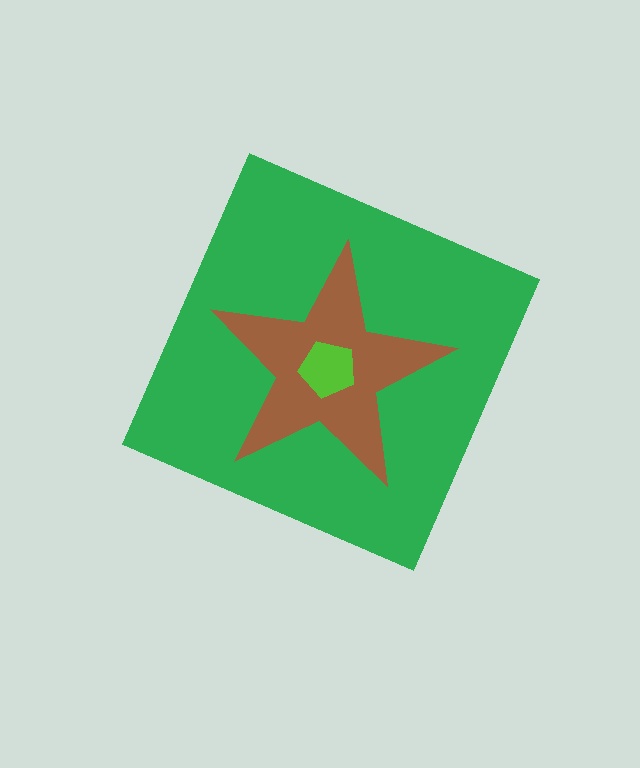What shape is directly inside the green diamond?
The brown star.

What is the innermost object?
The lime pentagon.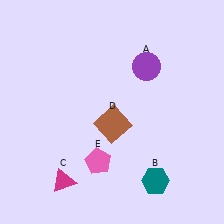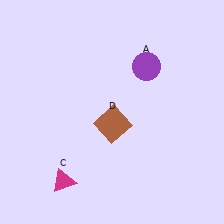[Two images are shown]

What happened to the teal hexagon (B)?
The teal hexagon (B) was removed in Image 2. It was in the bottom-right area of Image 1.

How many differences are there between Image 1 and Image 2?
There are 2 differences between the two images.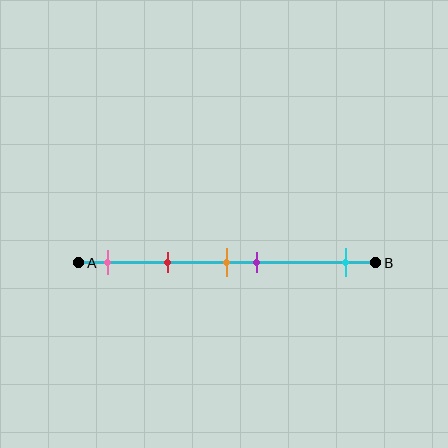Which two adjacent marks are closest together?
The orange and purple marks are the closest adjacent pair.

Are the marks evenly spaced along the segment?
No, the marks are not evenly spaced.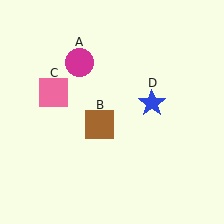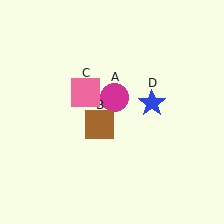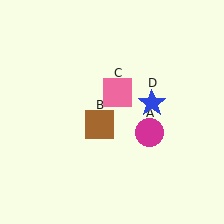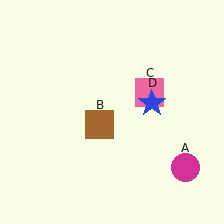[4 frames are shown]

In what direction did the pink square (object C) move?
The pink square (object C) moved right.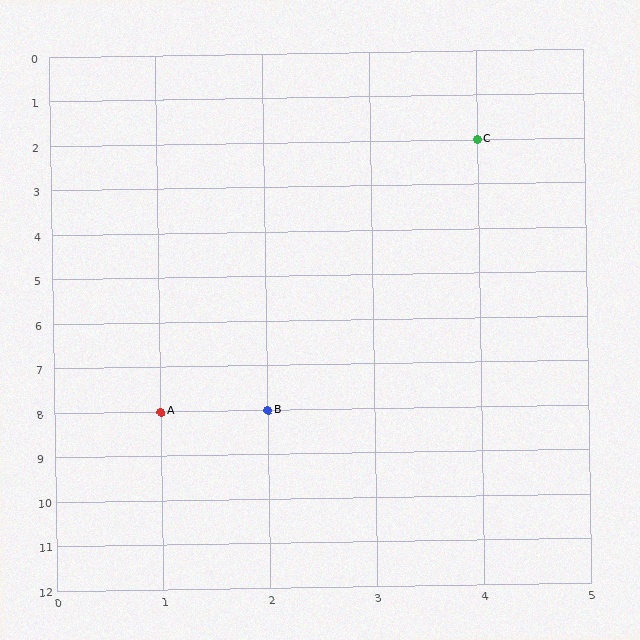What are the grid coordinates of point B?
Point B is at grid coordinates (2, 8).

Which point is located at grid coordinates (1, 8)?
Point A is at (1, 8).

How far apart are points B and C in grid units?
Points B and C are 2 columns and 6 rows apart (about 6.3 grid units diagonally).